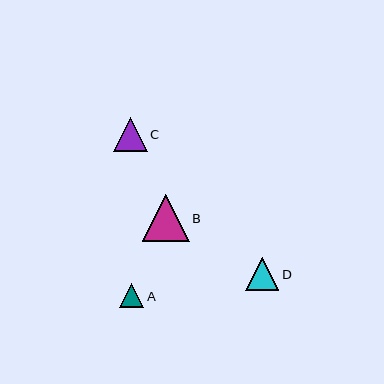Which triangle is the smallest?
Triangle A is the smallest with a size of approximately 24 pixels.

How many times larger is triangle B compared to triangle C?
Triangle B is approximately 1.4 times the size of triangle C.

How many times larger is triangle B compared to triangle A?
Triangle B is approximately 2.0 times the size of triangle A.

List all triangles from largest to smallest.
From largest to smallest: B, C, D, A.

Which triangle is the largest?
Triangle B is the largest with a size of approximately 47 pixels.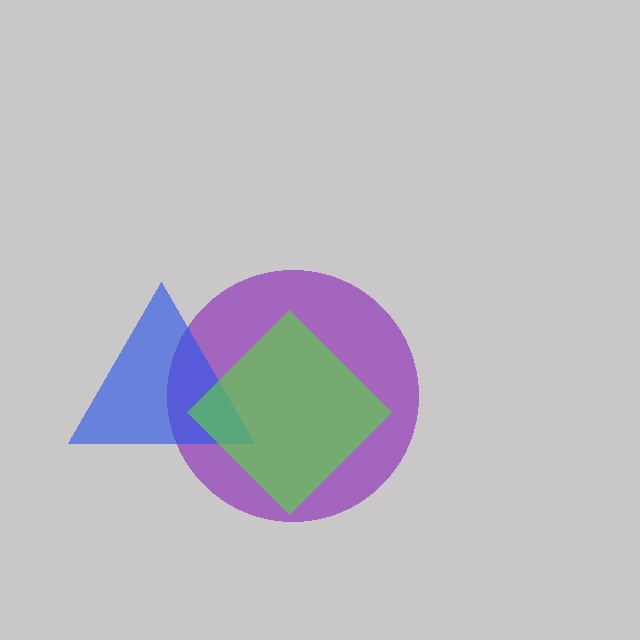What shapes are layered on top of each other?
The layered shapes are: a purple circle, a blue triangle, a lime diamond.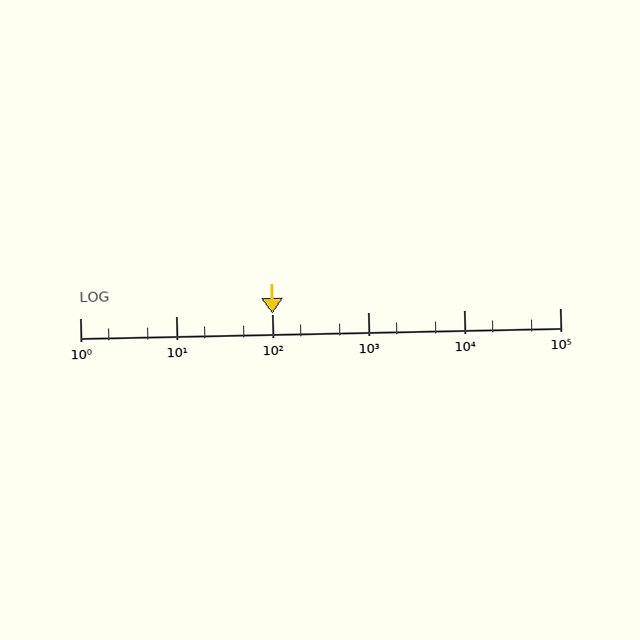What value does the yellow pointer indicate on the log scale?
The pointer indicates approximately 100.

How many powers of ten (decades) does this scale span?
The scale spans 5 decades, from 1 to 100000.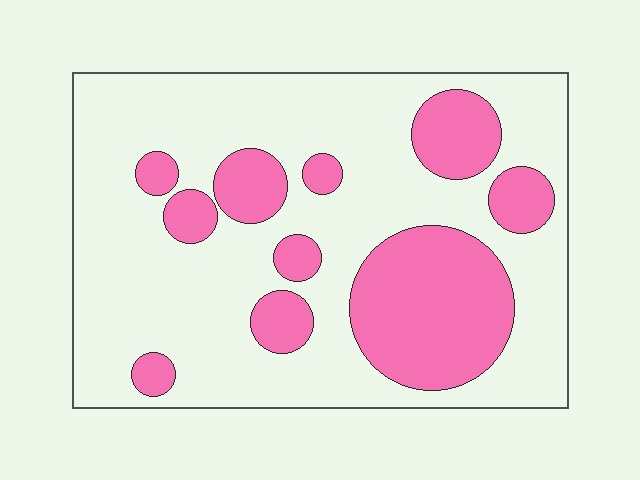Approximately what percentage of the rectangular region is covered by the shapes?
Approximately 30%.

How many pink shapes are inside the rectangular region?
10.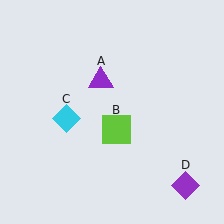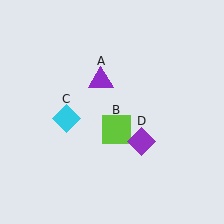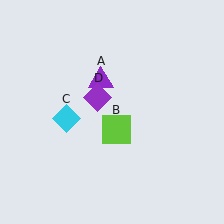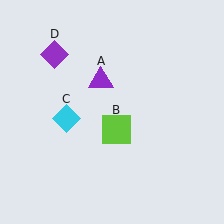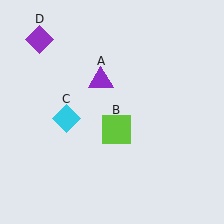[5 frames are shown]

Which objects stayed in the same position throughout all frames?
Purple triangle (object A) and lime square (object B) and cyan diamond (object C) remained stationary.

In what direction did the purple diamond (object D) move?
The purple diamond (object D) moved up and to the left.